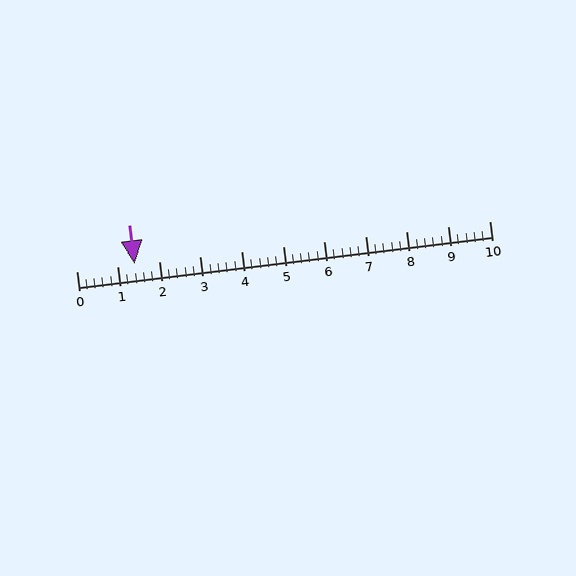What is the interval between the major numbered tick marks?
The major tick marks are spaced 1 units apart.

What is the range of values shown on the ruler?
The ruler shows values from 0 to 10.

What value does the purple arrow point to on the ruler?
The purple arrow points to approximately 1.4.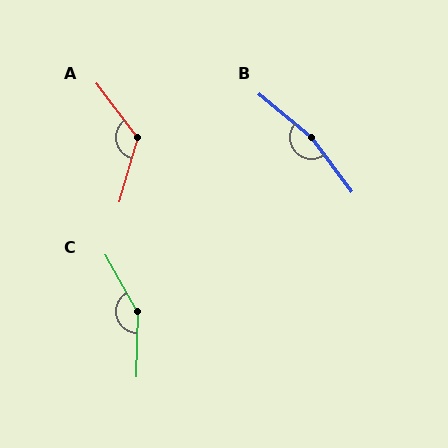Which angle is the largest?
B, at approximately 167 degrees.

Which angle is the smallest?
A, at approximately 127 degrees.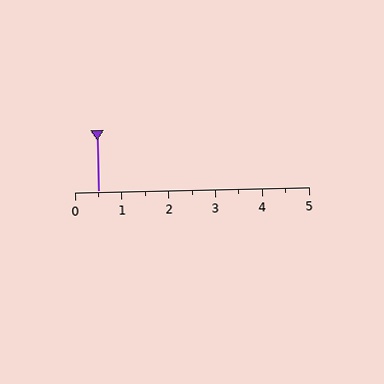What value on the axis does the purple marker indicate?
The marker indicates approximately 0.5.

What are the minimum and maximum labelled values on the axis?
The axis runs from 0 to 5.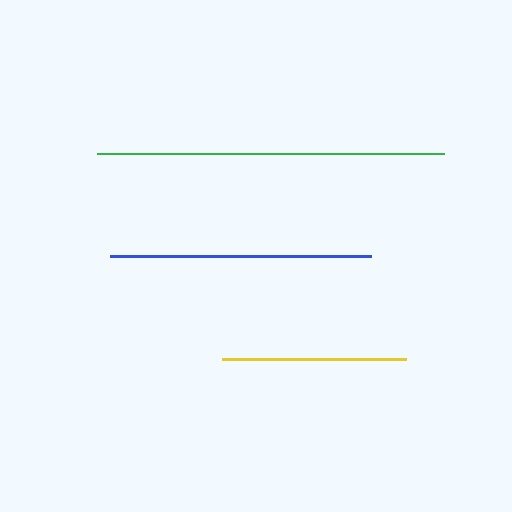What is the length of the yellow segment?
The yellow segment is approximately 185 pixels long.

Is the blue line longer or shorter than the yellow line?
The blue line is longer than the yellow line.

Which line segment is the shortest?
The yellow line is the shortest at approximately 185 pixels.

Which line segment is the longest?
The green line is the longest at approximately 347 pixels.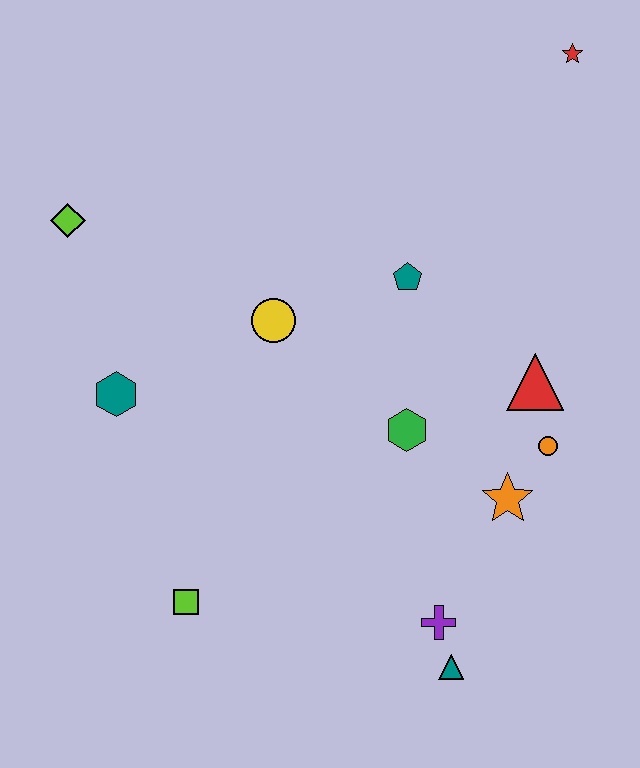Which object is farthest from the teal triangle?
The red star is farthest from the teal triangle.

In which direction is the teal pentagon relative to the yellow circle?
The teal pentagon is to the right of the yellow circle.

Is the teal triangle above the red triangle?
No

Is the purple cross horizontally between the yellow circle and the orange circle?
Yes